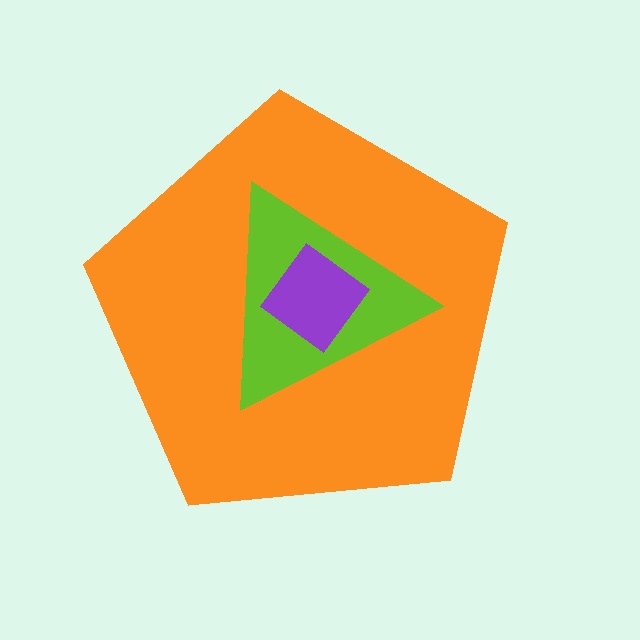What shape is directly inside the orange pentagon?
The lime triangle.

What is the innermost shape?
The purple diamond.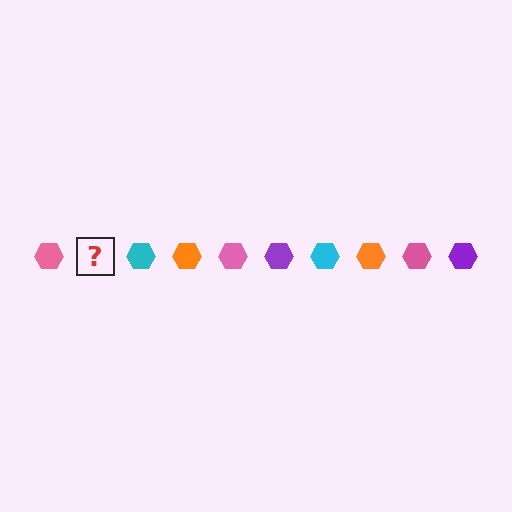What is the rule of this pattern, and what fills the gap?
The rule is that the pattern cycles through pink, purple, cyan, orange hexagons. The gap should be filled with a purple hexagon.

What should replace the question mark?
The question mark should be replaced with a purple hexagon.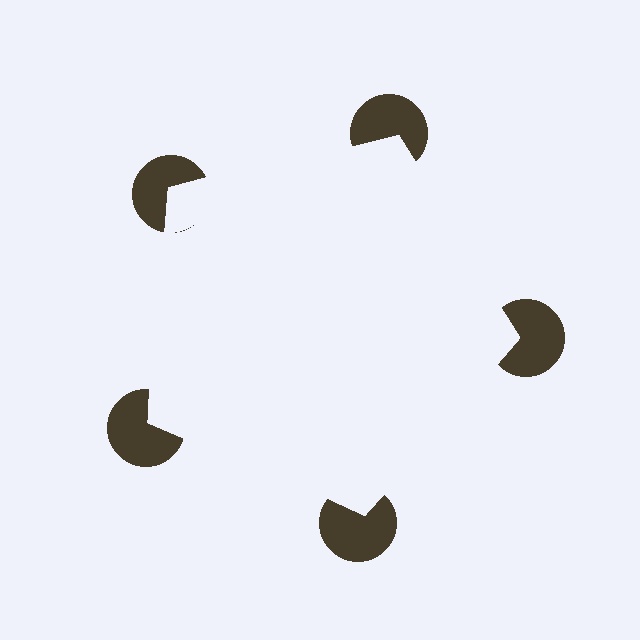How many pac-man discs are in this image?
There are 5 — one at each vertex of the illusory pentagon.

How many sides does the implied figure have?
5 sides.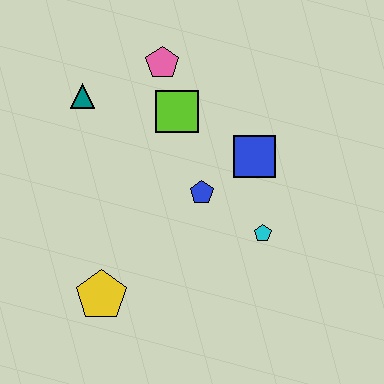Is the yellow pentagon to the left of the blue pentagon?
Yes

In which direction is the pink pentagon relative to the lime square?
The pink pentagon is above the lime square.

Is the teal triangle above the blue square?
Yes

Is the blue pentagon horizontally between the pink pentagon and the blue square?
Yes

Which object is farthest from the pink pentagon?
The yellow pentagon is farthest from the pink pentagon.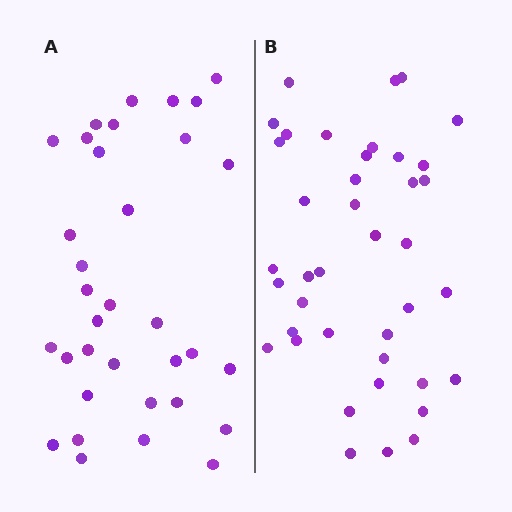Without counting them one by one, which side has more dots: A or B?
Region B (the right region) has more dots.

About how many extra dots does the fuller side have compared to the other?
Region B has about 6 more dots than region A.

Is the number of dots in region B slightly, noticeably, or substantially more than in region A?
Region B has only slightly more — the two regions are fairly close. The ratio is roughly 1.2 to 1.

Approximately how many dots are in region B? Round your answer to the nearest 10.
About 40 dots.